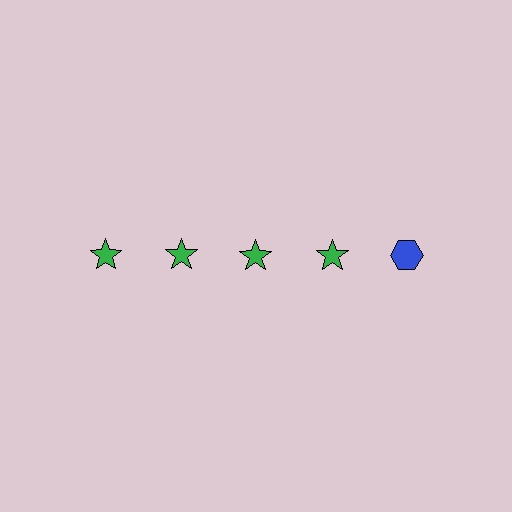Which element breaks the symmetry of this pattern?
The blue hexagon in the top row, rightmost column breaks the symmetry. All other shapes are green stars.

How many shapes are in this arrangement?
There are 5 shapes arranged in a grid pattern.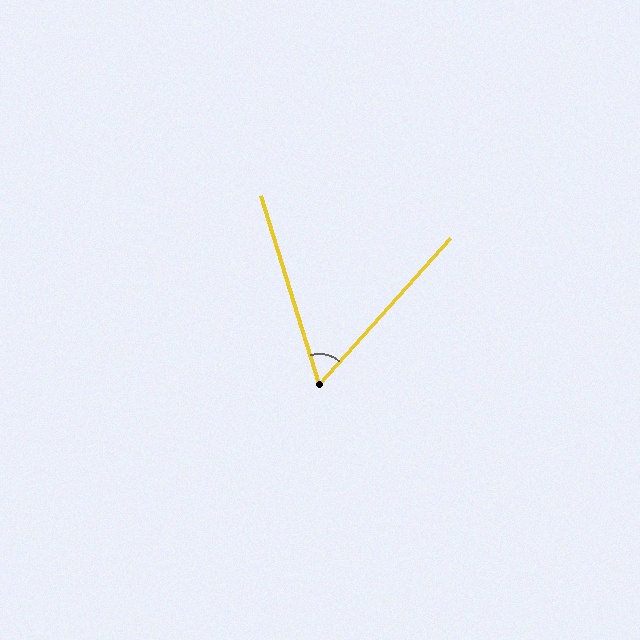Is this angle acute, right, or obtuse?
It is acute.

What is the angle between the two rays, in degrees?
Approximately 59 degrees.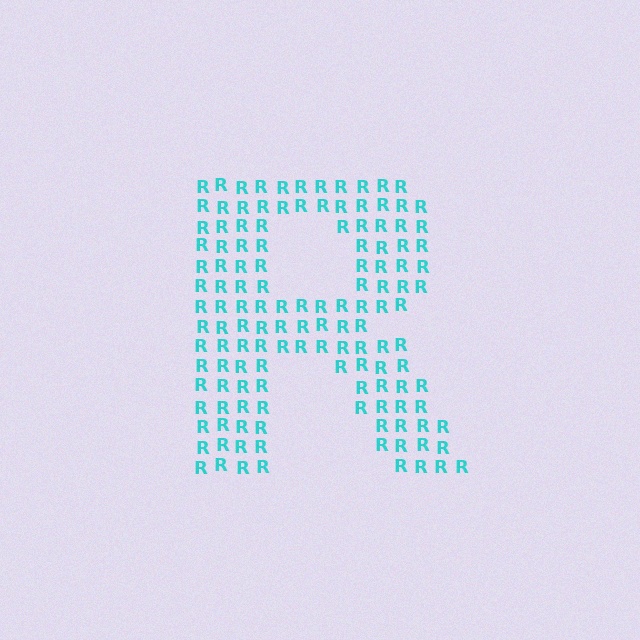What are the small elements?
The small elements are letter R's.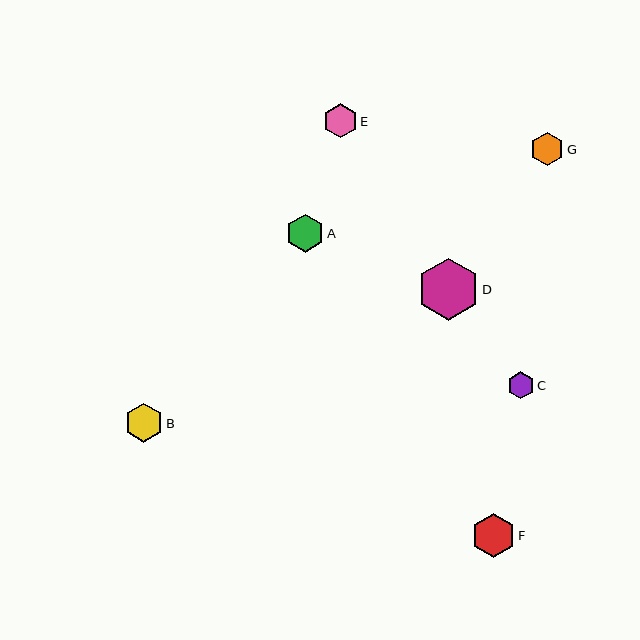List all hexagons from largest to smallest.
From largest to smallest: D, F, B, A, E, G, C.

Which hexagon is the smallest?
Hexagon C is the smallest with a size of approximately 27 pixels.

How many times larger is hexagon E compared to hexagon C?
Hexagon E is approximately 1.3 times the size of hexagon C.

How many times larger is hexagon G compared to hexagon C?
Hexagon G is approximately 1.2 times the size of hexagon C.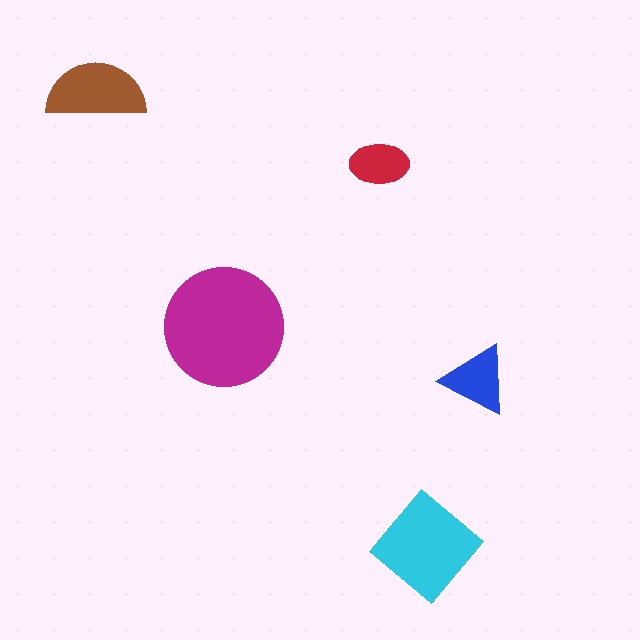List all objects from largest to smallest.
The magenta circle, the cyan diamond, the brown semicircle, the blue triangle, the red ellipse.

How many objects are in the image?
There are 5 objects in the image.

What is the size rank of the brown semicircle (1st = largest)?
3rd.